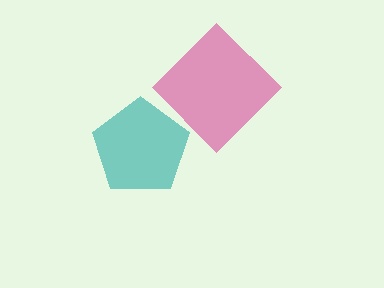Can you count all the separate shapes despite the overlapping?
Yes, there are 2 separate shapes.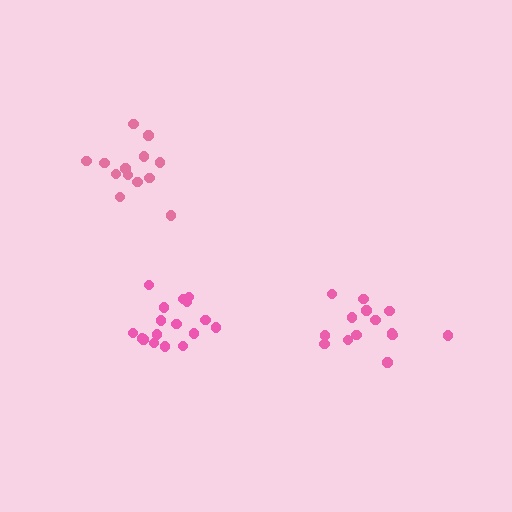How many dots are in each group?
Group 1: 13 dots, Group 2: 17 dots, Group 3: 14 dots (44 total).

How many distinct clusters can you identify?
There are 3 distinct clusters.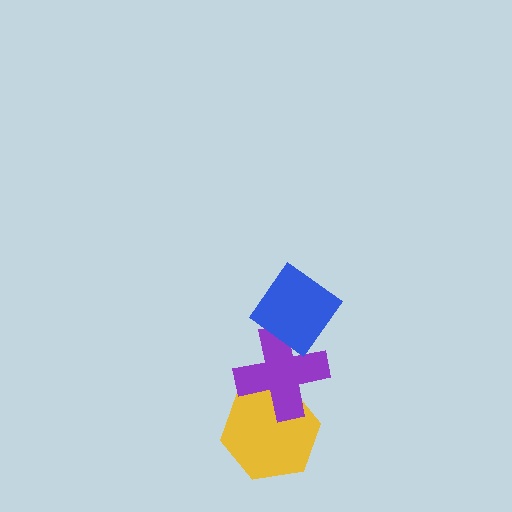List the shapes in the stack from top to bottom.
From top to bottom: the blue diamond, the purple cross, the yellow hexagon.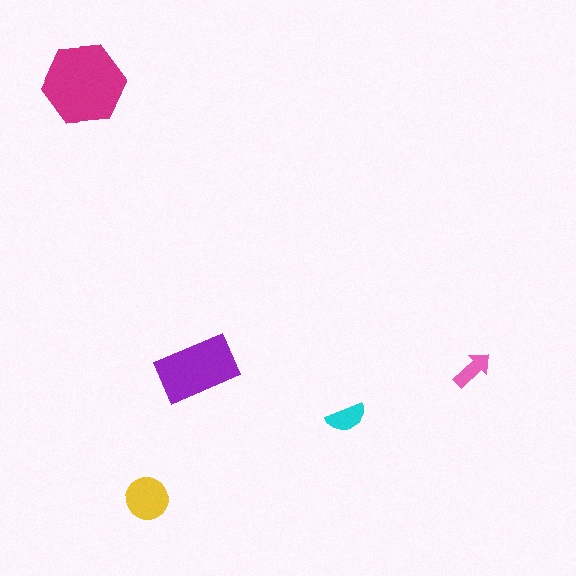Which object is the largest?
The magenta hexagon.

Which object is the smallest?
The pink arrow.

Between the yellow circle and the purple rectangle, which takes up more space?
The purple rectangle.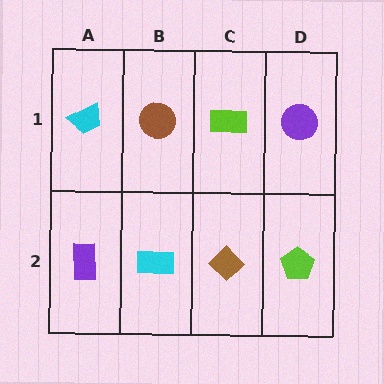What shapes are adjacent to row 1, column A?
A purple rectangle (row 2, column A), a brown circle (row 1, column B).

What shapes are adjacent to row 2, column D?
A purple circle (row 1, column D), a brown diamond (row 2, column C).